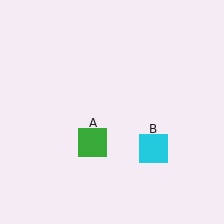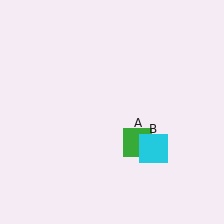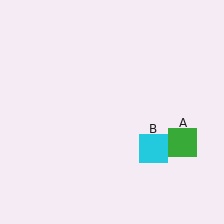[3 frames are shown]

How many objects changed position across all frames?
1 object changed position: green square (object A).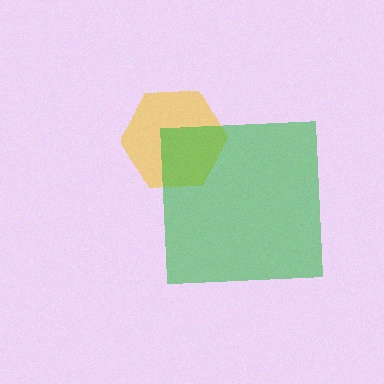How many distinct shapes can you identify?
There are 2 distinct shapes: a yellow hexagon, a green square.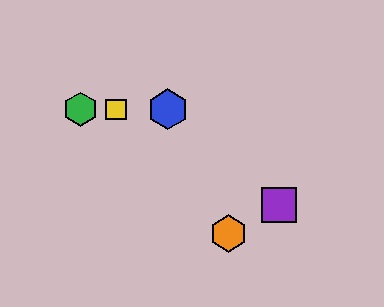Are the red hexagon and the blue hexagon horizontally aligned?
Yes, both are at y≈109.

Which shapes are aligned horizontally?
The red hexagon, the blue hexagon, the green hexagon, the yellow square are aligned horizontally.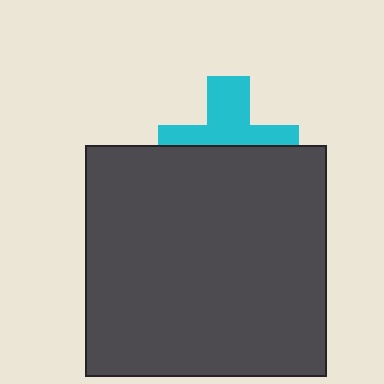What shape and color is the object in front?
The object in front is a dark gray rectangle.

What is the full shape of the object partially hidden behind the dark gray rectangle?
The partially hidden object is a cyan cross.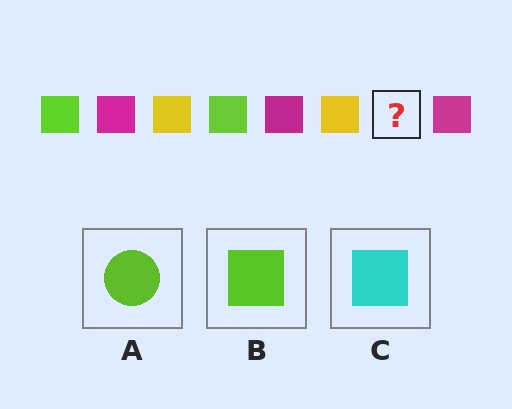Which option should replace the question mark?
Option B.